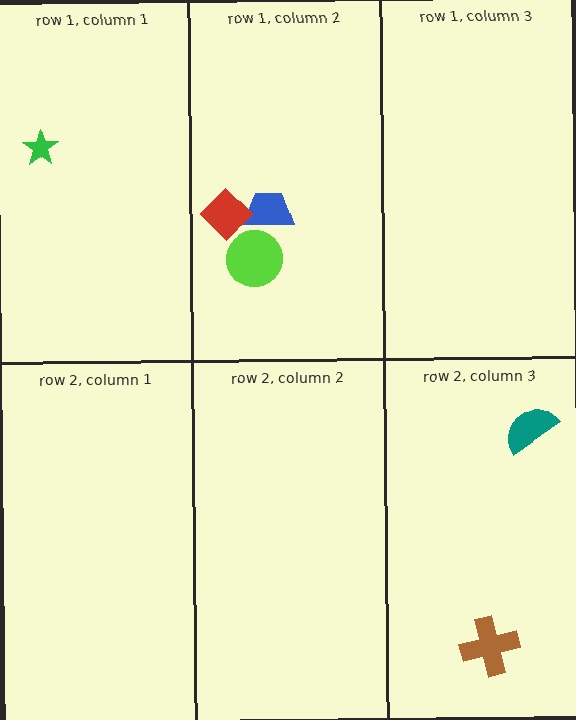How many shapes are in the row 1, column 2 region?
3.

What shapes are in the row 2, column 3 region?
The teal semicircle, the brown cross.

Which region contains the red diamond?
The row 1, column 2 region.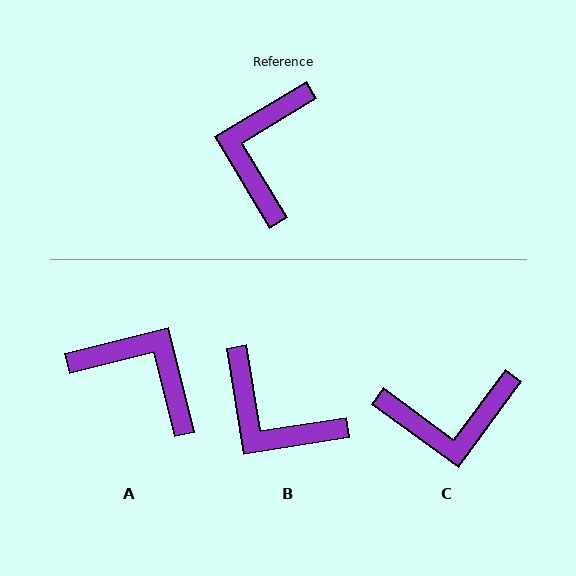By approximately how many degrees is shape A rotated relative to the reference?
Approximately 107 degrees clockwise.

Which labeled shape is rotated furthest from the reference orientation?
C, about 113 degrees away.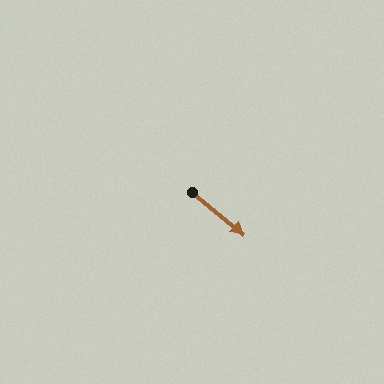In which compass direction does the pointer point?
Southeast.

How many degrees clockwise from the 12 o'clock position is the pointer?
Approximately 129 degrees.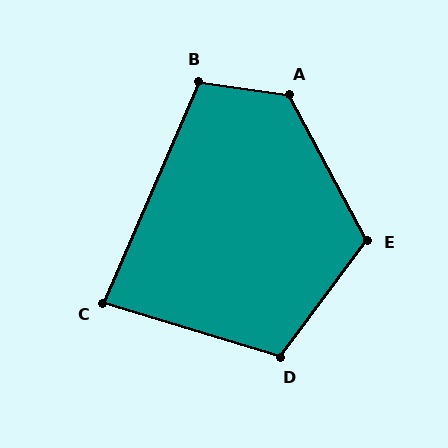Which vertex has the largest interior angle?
A, at approximately 127 degrees.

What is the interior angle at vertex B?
Approximately 105 degrees (obtuse).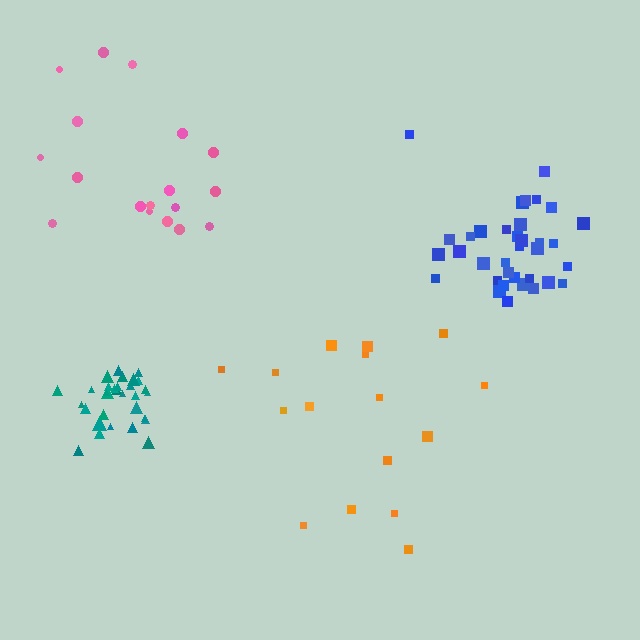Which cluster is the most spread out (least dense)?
Orange.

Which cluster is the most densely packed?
Teal.